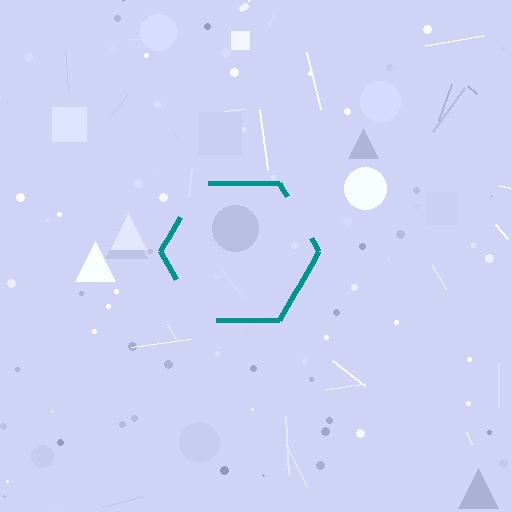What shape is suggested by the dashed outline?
The dashed outline suggests a hexagon.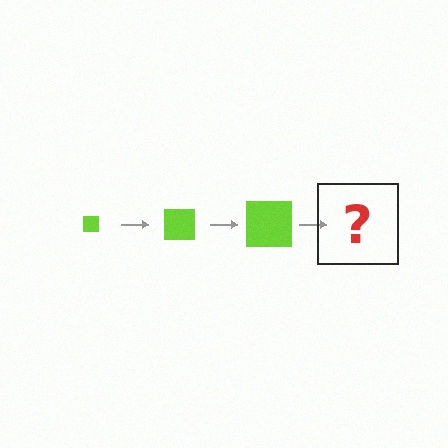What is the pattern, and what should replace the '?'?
The pattern is that the square gets progressively larger each step. The '?' should be a lime square, larger than the previous one.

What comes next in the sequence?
The next element should be a lime square, larger than the previous one.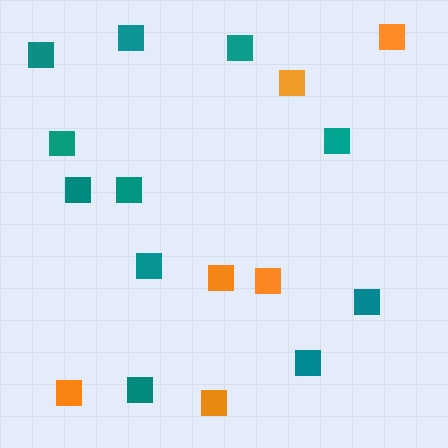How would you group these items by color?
There are 2 groups: one group of teal squares (11) and one group of orange squares (6).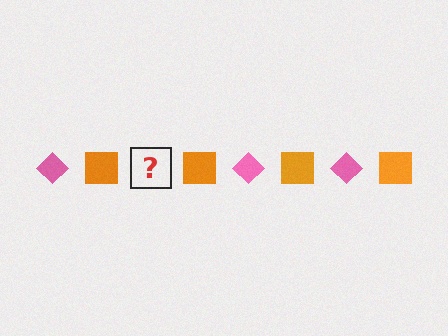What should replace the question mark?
The question mark should be replaced with a pink diamond.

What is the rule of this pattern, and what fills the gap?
The rule is that the pattern alternates between pink diamond and orange square. The gap should be filled with a pink diamond.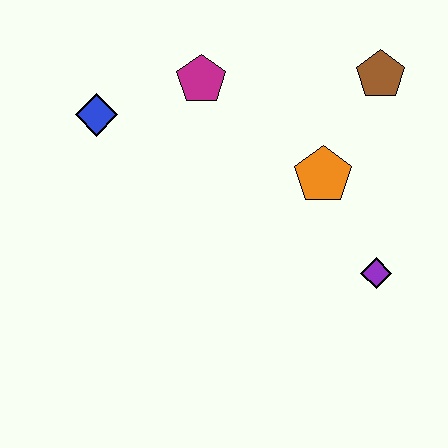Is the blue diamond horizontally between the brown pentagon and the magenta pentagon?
No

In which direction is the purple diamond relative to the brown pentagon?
The purple diamond is below the brown pentagon.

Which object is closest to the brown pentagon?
The orange pentagon is closest to the brown pentagon.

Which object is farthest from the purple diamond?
The blue diamond is farthest from the purple diamond.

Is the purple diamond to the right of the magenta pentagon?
Yes